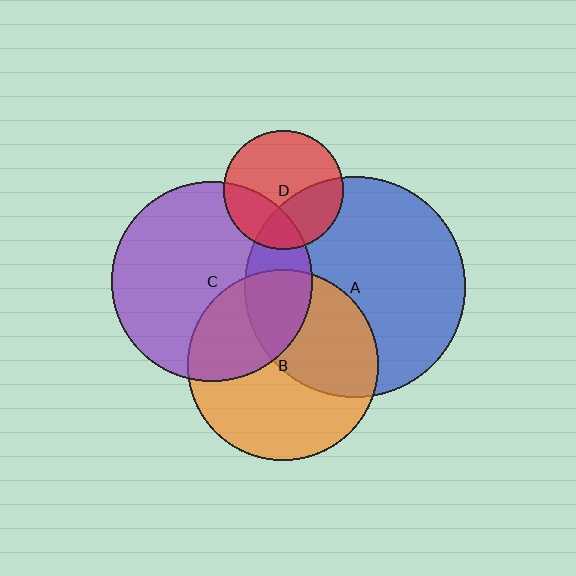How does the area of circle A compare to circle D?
Approximately 3.4 times.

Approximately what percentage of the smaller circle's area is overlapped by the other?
Approximately 35%.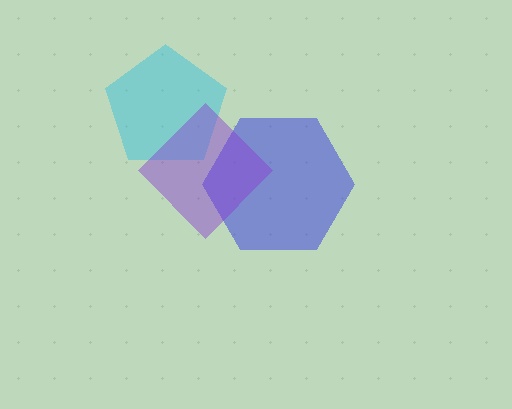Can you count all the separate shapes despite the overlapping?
Yes, there are 3 separate shapes.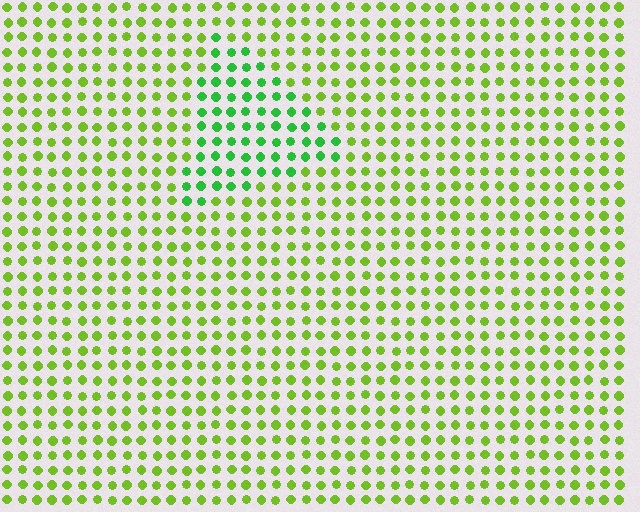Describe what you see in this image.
The image is filled with small lime elements in a uniform arrangement. A triangle-shaped region is visible where the elements are tinted to a slightly different hue, forming a subtle color boundary.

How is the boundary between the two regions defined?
The boundary is defined purely by a slight shift in hue (about 37 degrees). Spacing, size, and orientation are identical on both sides.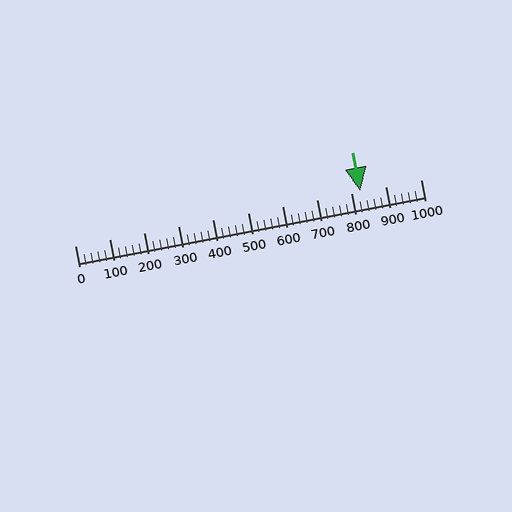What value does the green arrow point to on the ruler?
The green arrow points to approximately 826.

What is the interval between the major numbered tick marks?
The major tick marks are spaced 100 units apart.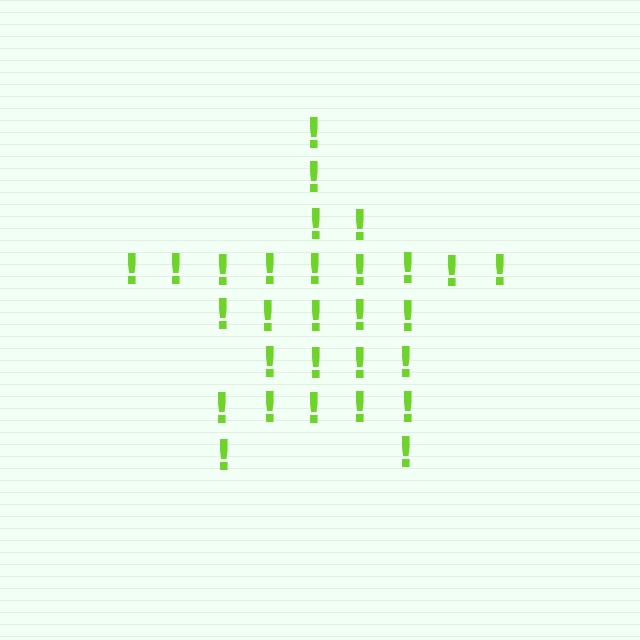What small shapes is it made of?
It is made of small exclamation marks.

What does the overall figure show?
The overall figure shows a star.